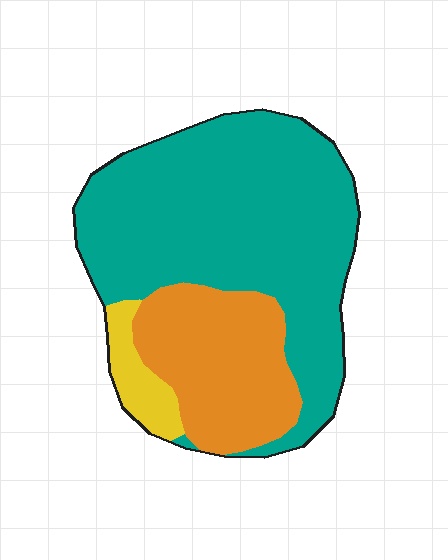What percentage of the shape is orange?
Orange covers roughly 25% of the shape.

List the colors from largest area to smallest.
From largest to smallest: teal, orange, yellow.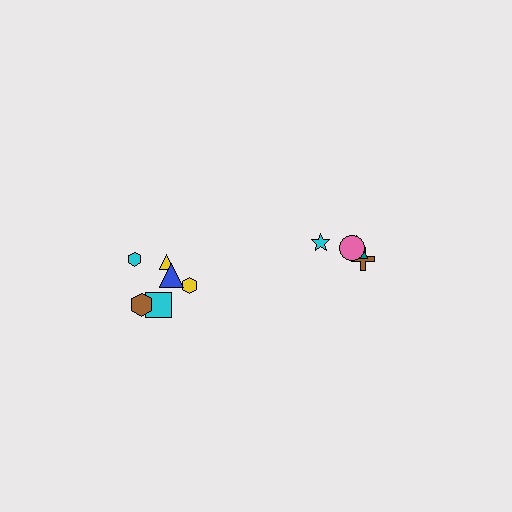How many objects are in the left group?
There are 6 objects.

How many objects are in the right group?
There are 4 objects.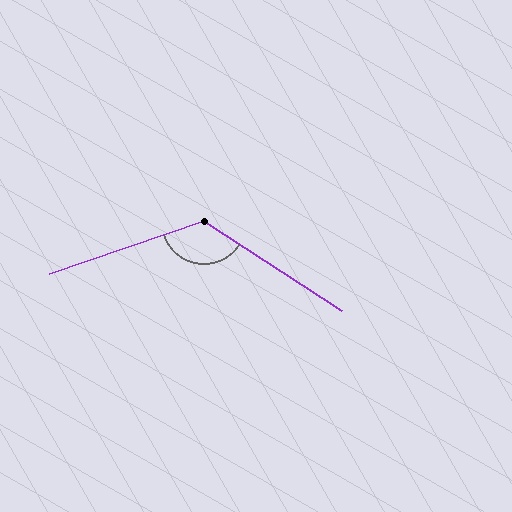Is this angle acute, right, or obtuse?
It is obtuse.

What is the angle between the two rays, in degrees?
Approximately 128 degrees.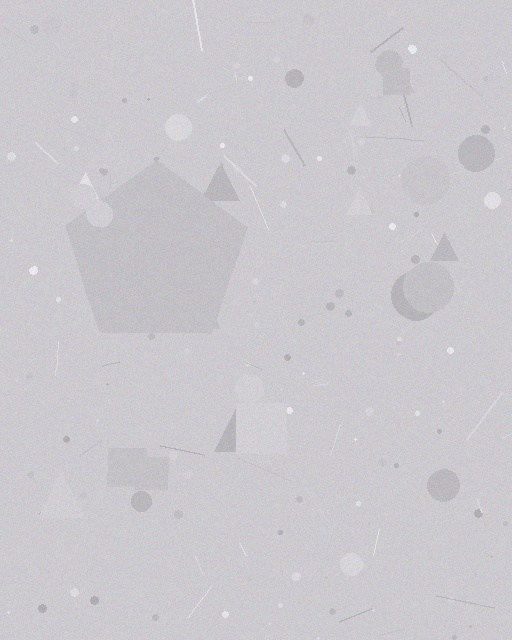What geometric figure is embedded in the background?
A pentagon is embedded in the background.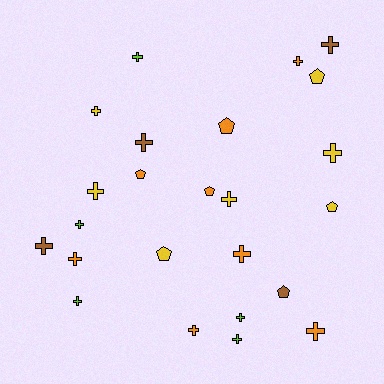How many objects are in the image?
There are 24 objects.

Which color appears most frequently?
Orange, with 8 objects.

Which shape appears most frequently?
Cross, with 17 objects.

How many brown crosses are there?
There are 3 brown crosses.